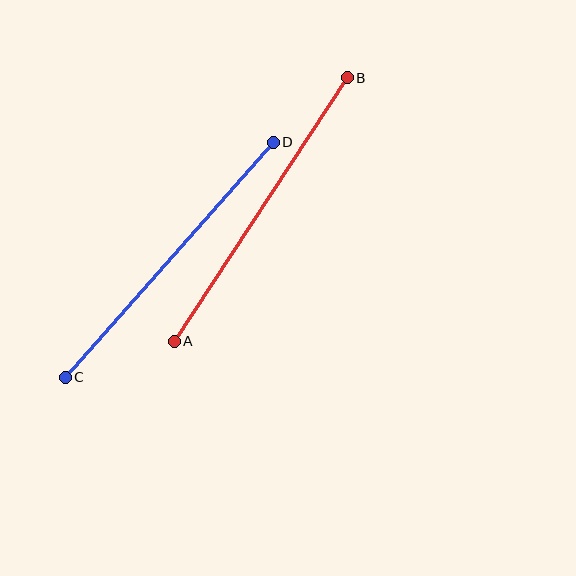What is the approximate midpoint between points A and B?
The midpoint is at approximately (261, 209) pixels.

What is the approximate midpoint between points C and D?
The midpoint is at approximately (169, 260) pixels.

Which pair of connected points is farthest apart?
Points A and B are farthest apart.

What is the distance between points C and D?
The distance is approximately 314 pixels.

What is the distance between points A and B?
The distance is approximately 315 pixels.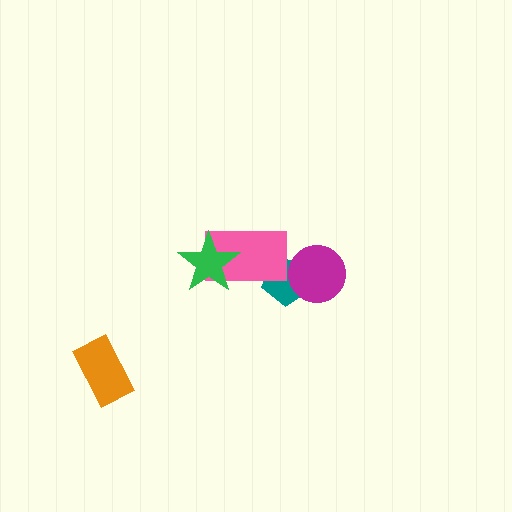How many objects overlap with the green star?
1 object overlaps with the green star.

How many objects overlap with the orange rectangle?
0 objects overlap with the orange rectangle.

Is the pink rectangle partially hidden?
Yes, it is partially covered by another shape.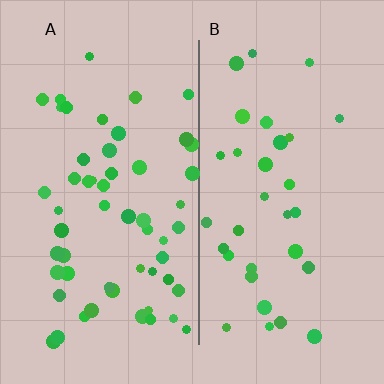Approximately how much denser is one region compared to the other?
Approximately 1.7× — region A over region B.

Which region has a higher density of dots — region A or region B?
A (the left).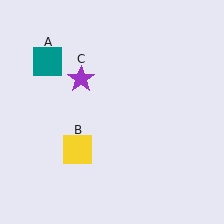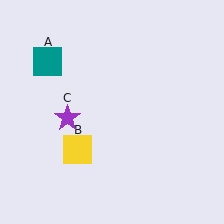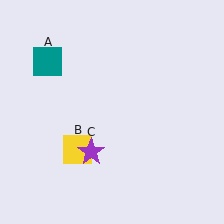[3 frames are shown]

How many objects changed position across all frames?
1 object changed position: purple star (object C).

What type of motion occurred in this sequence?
The purple star (object C) rotated counterclockwise around the center of the scene.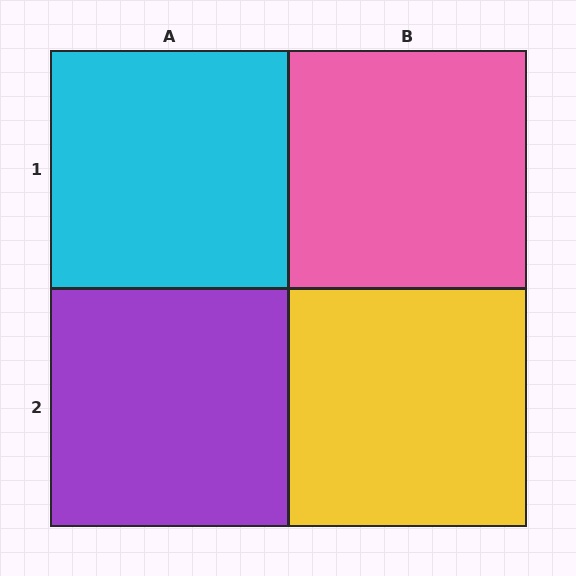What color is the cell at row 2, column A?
Purple.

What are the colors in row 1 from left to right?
Cyan, pink.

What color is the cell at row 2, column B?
Yellow.